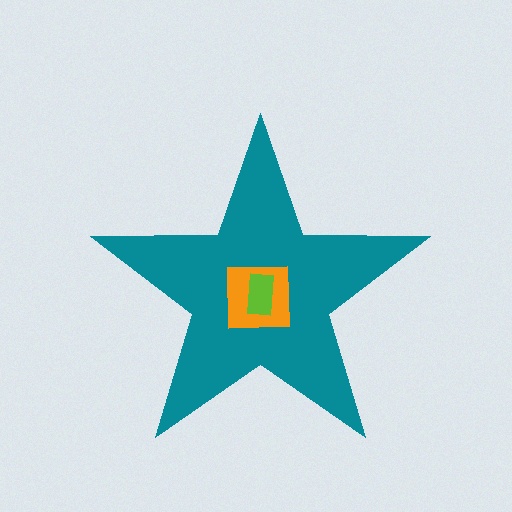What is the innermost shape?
The lime rectangle.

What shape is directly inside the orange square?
The lime rectangle.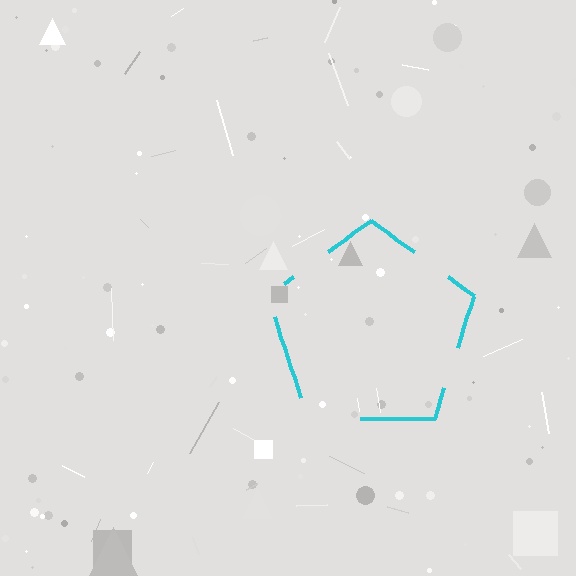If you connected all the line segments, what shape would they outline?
They would outline a pentagon.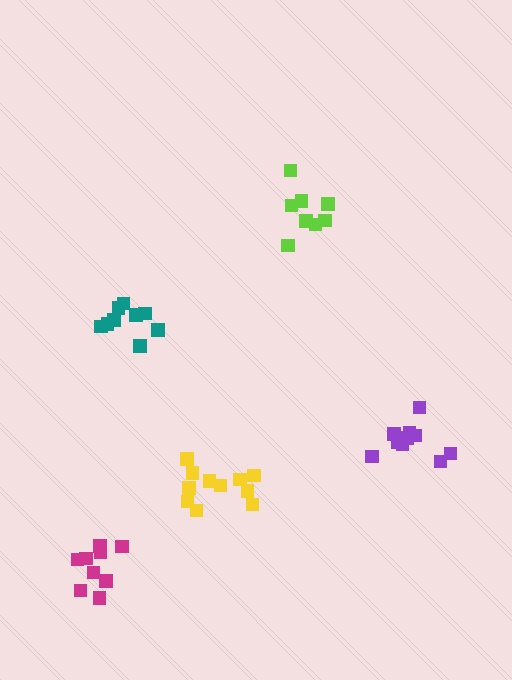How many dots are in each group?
Group 1: 8 dots, Group 2: 13 dots, Group 3: 9 dots, Group 4: 11 dots, Group 5: 9 dots (50 total).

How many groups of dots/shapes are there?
There are 5 groups.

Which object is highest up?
The lime cluster is topmost.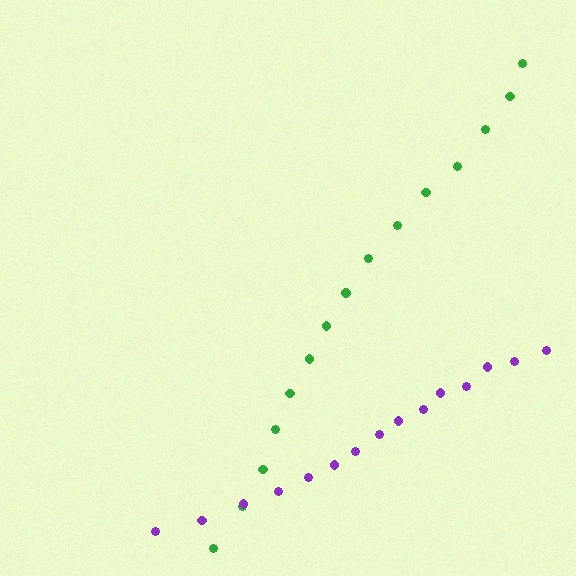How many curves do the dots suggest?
There are 2 distinct paths.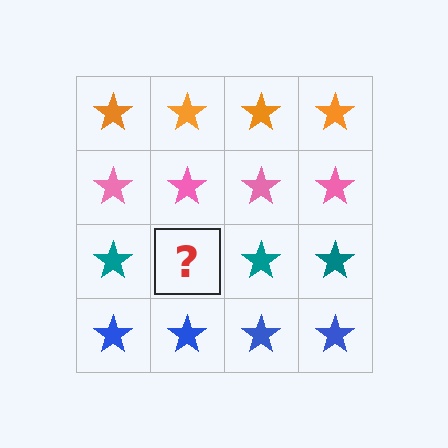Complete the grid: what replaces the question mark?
The question mark should be replaced with a teal star.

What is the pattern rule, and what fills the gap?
The rule is that each row has a consistent color. The gap should be filled with a teal star.